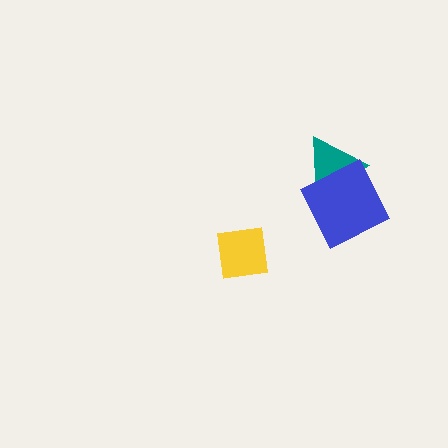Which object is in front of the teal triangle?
The blue diamond is in front of the teal triangle.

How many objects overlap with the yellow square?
0 objects overlap with the yellow square.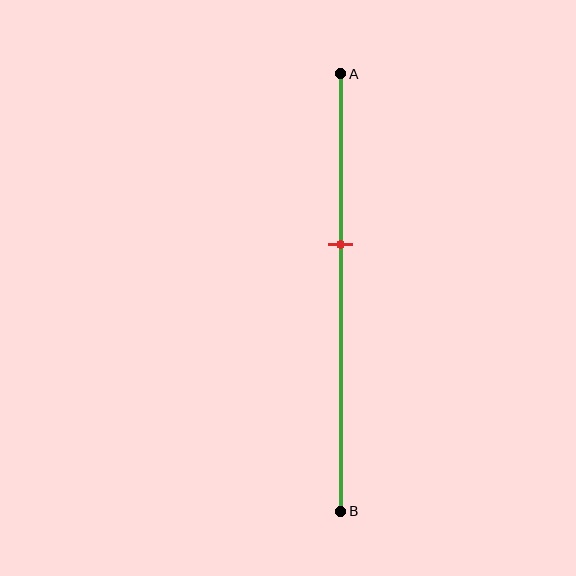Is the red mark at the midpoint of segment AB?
No, the mark is at about 40% from A, not at the 50% midpoint.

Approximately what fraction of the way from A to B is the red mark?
The red mark is approximately 40% of the way from A to B.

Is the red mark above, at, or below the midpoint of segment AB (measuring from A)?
The red mark is above the midpoint of segment AB.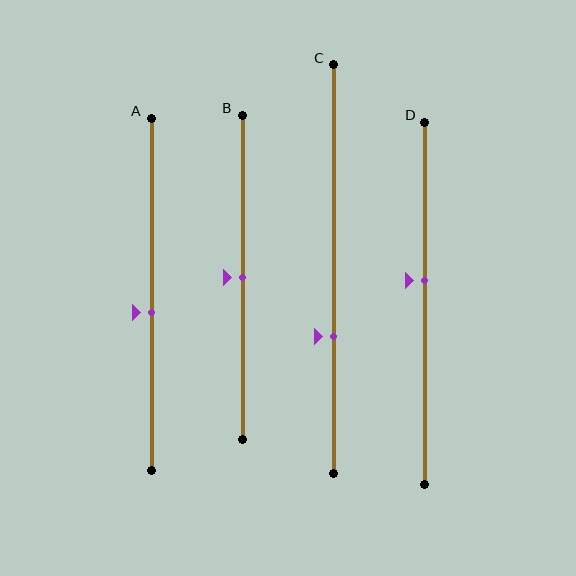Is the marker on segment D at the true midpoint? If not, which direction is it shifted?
No, the marker on segment D is shifted upward by about 6% of the segment length.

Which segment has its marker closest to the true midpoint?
Segment B has its marker closest to the true midpoint.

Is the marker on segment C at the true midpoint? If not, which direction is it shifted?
No, the marker on segment C is shifted downward by about 17% of the segment length.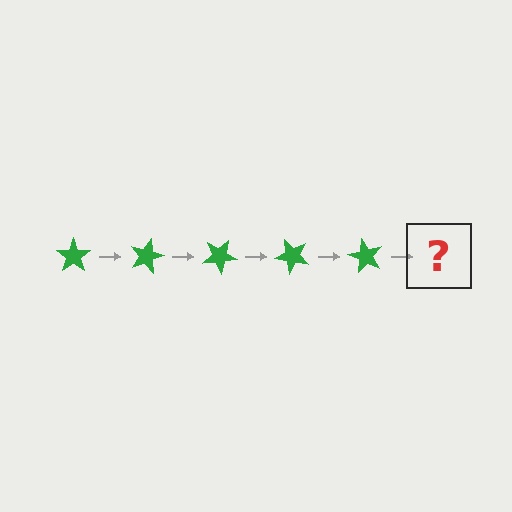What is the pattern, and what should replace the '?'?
The pattern is that the star rotates 15 degrees each step. The '?' should be a green star rotated 75 degrees.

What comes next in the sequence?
The next element should be a green star rotated 75 degrees.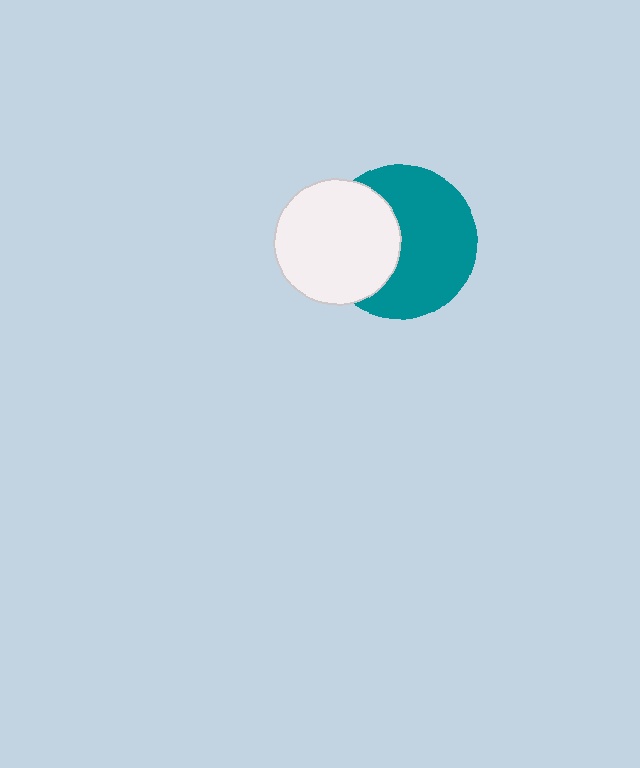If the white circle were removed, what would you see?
You would see the complete teal circle.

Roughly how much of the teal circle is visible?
About half of it is visible (roughly 63%).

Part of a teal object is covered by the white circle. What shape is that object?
It is a circle.